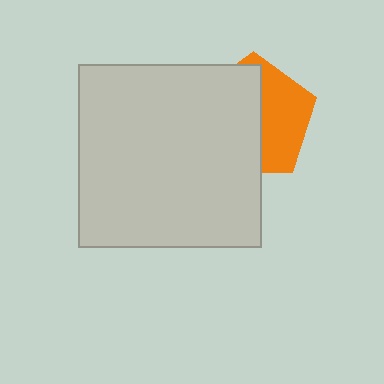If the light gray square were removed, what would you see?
You would see the complete orange pentagon.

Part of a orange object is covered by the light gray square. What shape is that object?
It is a pentagon.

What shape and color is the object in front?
The object in front is a light gray square.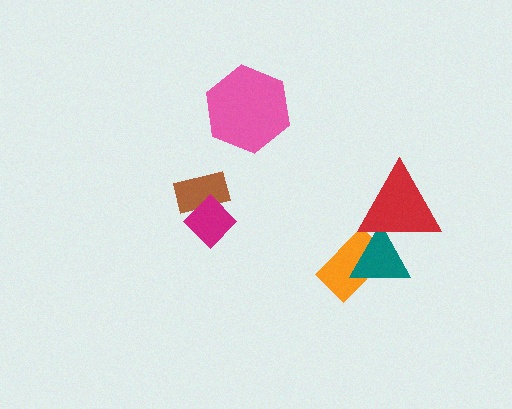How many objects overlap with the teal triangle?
2 objects overlap with the teal triangle.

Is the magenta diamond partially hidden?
No, no other shape covers it.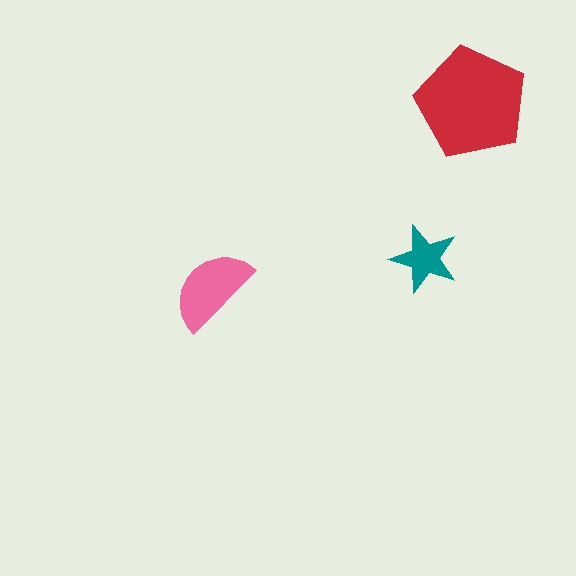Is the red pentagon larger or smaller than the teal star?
Larger.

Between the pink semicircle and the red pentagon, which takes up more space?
The red pentagon.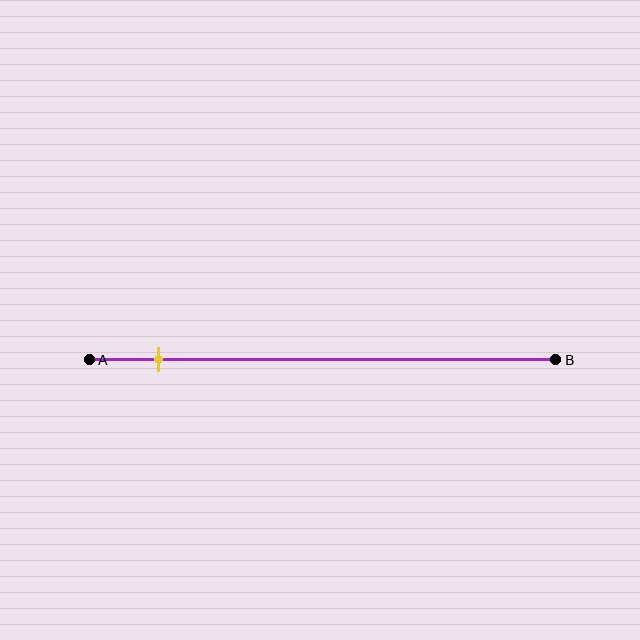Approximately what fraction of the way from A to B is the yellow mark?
The yellow mark is approximately 15% of the way from A to B.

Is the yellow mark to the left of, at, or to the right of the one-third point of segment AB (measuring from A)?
The yellow mark is to the left of the one-third point of segment AB.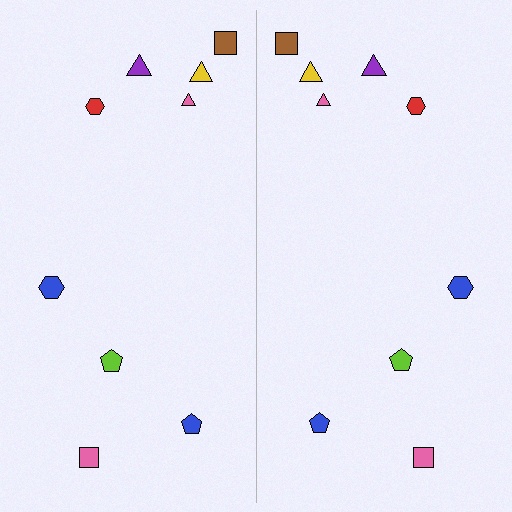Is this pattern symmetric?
Yes, this pattern has bilateral (reflection) symmetry.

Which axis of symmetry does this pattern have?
The pattern has a vertical axis of symmetry running through the center of the image.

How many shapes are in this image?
There are 18 shapes in this image.